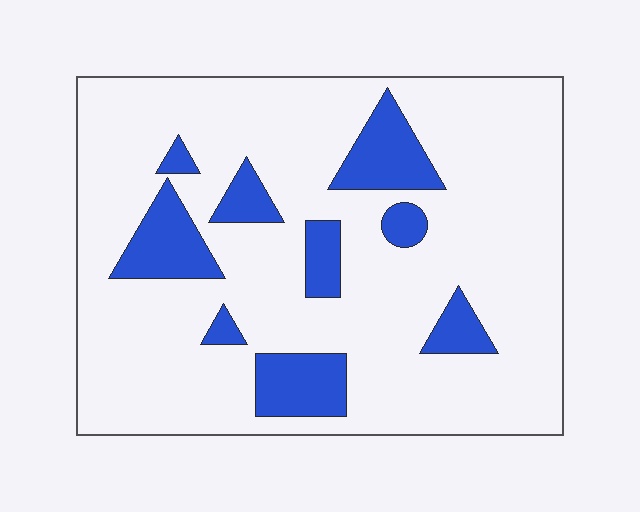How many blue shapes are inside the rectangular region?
9.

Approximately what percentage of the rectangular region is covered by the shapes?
Approximately 15%.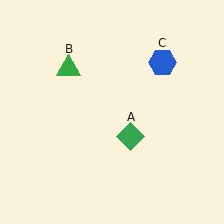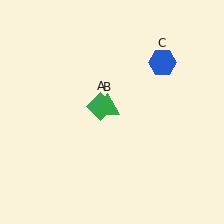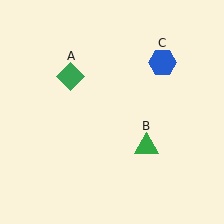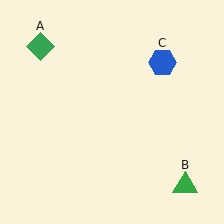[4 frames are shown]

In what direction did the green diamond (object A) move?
The green diamond (object A) moved up and to the left.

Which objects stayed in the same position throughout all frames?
Blue hexagon (object C) remained stationary.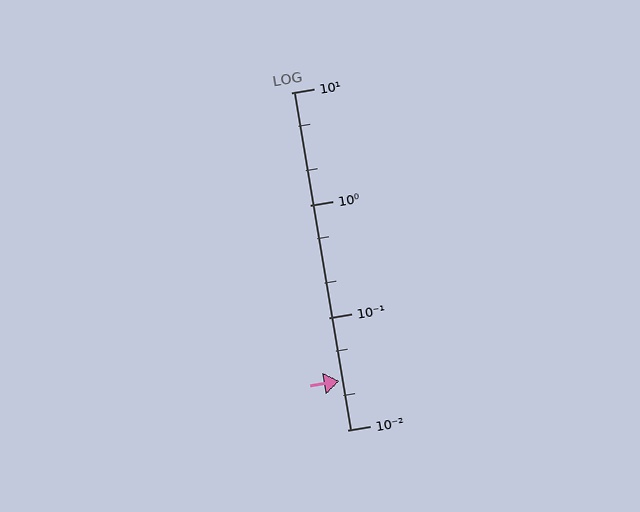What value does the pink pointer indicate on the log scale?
The pointer indicates approximately 0.027.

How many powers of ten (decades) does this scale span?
The scale spans 3 decades, from 0.01 to 10.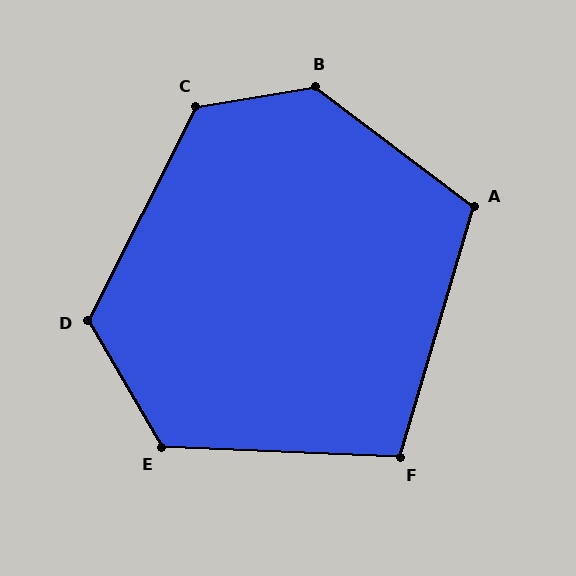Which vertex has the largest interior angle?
B, at approximately 133 degrees.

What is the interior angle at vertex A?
Approximately 111 degrees (obtuse).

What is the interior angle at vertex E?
Approximately 123 degrees (obtuse).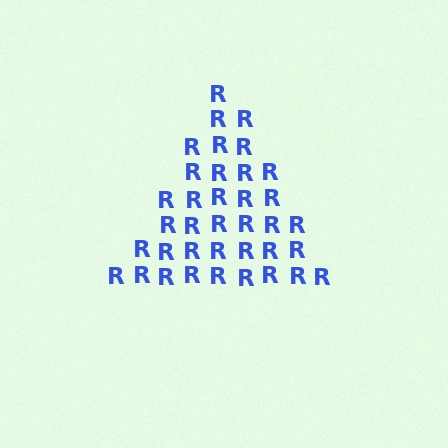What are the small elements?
The small elements are letter R's.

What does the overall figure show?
The overall figure shows a triangle.